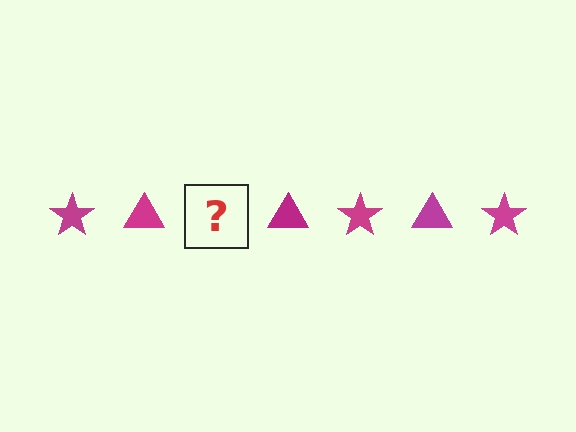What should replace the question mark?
The question mark should be replaced with a magenta star.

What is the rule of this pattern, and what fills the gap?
The rule is that the pattern cycles through star, triangle shapes in magenta. The gap should be filled with a magenta star.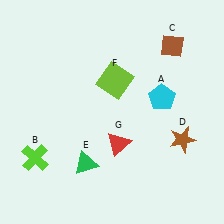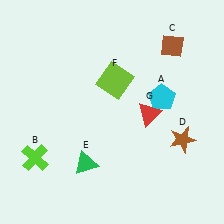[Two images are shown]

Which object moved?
The red triangle (G) moved right.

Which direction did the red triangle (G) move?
The red triangle (G) moved right.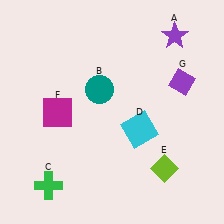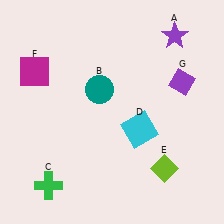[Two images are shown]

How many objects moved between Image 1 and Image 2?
1 object moved between the two images.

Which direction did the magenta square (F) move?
The magenta square (F) moved up.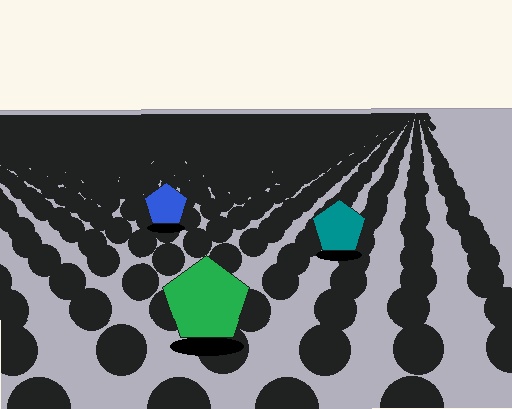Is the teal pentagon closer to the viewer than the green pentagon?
No. The green pentagon is closer — you can tell from the texture gradient: the ground texture is coarser near it.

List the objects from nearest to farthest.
From nearest to farthest: the green pentagon, the teal pentagon, the blue pentagon.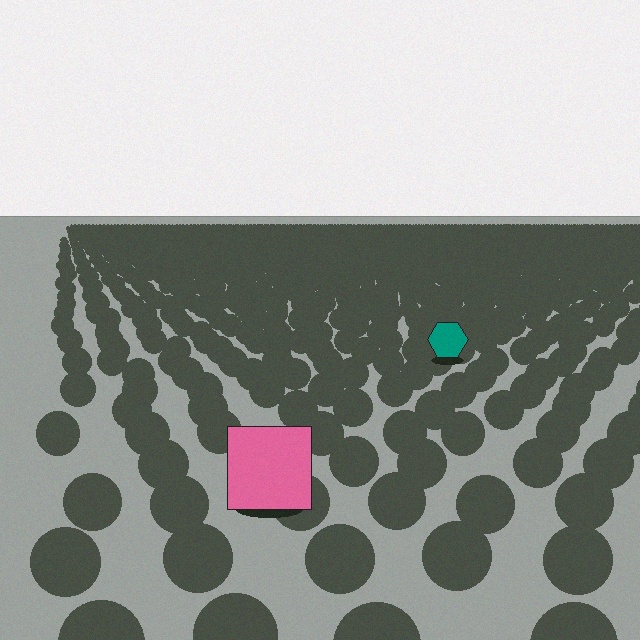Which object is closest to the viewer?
The pink square is closest. The texture marks near it are larger and more spread out.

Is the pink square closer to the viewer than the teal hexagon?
Yes. The pink square is closer — you can tell from the texture gradient: the ground texture is coarser near it.